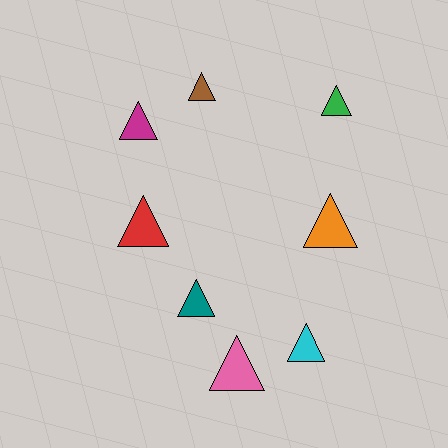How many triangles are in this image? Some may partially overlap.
There are 8 triangles.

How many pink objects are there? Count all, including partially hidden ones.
There is 1 pink object.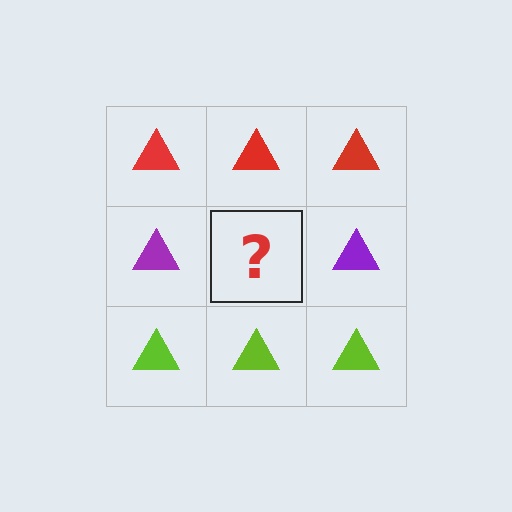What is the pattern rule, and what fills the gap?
The rule is that each row has a consistent color. The gap should be filled with a purple triangle.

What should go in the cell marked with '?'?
The missing cell should contain a purple triangle.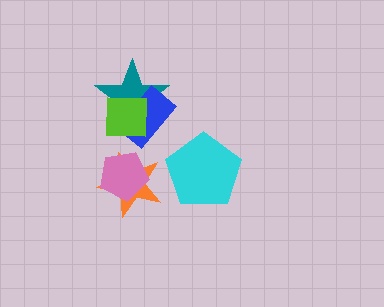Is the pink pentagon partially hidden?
No, no other shape covers it.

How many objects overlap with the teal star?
2 objects overlap with the teal star.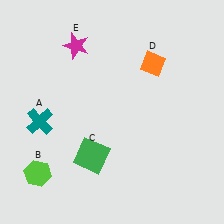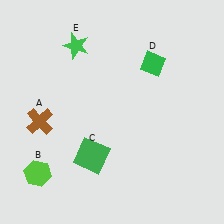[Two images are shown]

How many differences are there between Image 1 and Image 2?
There are 3 differences between the two images.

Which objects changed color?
A changed from teal to brown. D changed from orange to green. E changed from magenta to green.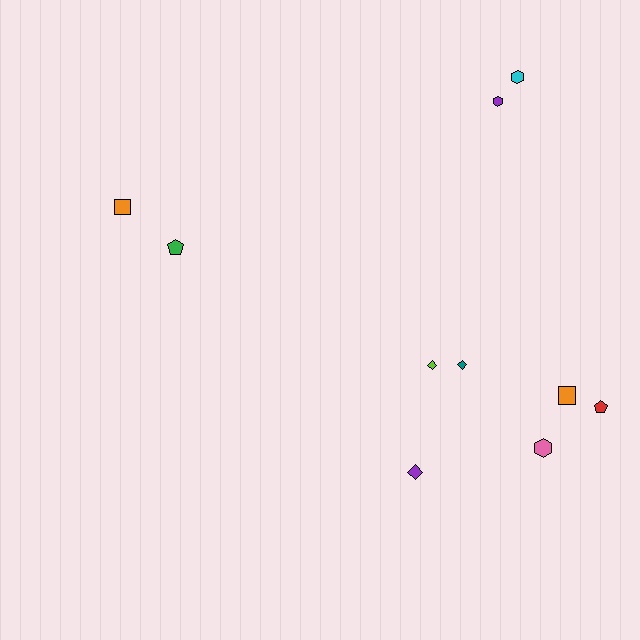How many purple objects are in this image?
There are 2 purple objects.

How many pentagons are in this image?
There are 2 pentagons.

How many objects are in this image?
There are 10 objects.